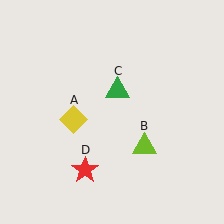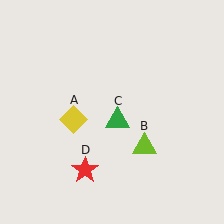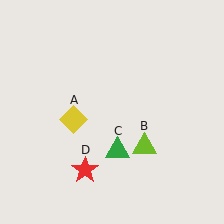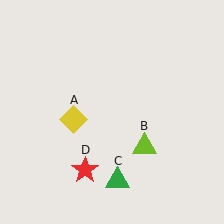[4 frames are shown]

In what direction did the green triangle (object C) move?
The green triangle (object C) moved down.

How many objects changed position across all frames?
1 object changed position: green triangle (object C).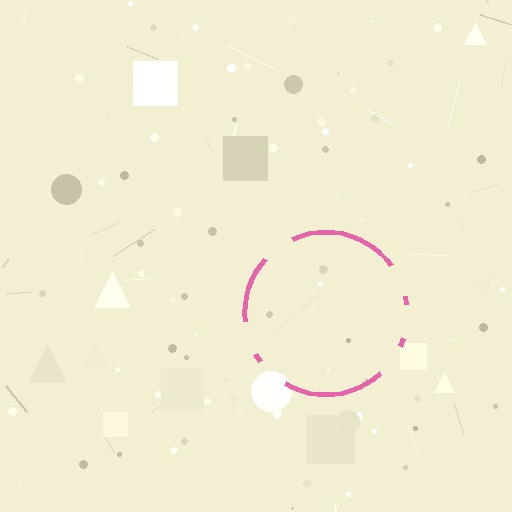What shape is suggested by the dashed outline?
The dashed outline suggests a circle.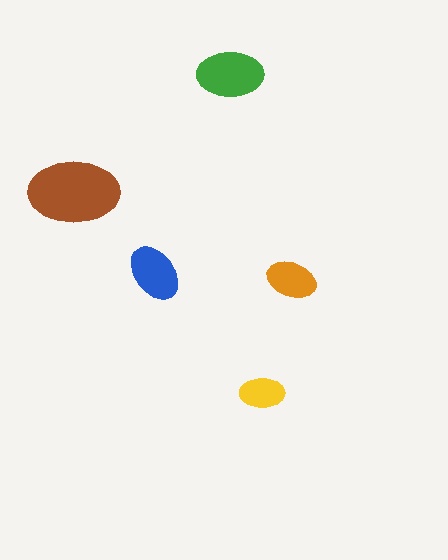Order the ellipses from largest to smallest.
the brown one, the green one, the blue one, the orange one, the yellow one.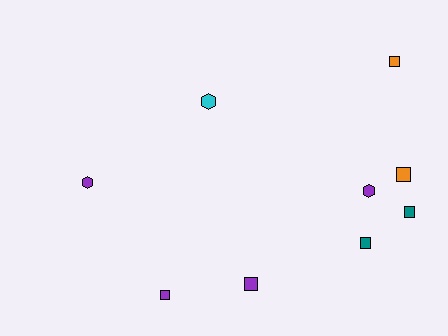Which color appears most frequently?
Purple, with 4 objects.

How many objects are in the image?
There are 9 objects.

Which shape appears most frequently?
Square, with 6 objects.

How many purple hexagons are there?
There are 2 purple hexagons.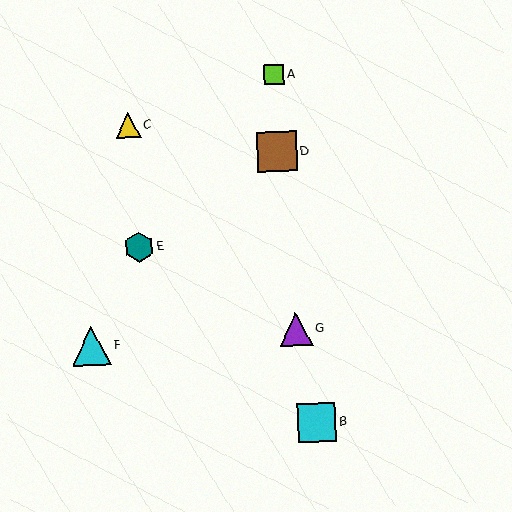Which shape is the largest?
The brown square (labeled D) is the largest.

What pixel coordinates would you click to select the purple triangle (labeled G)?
Click at (296, 329) to select the purple triangle G.